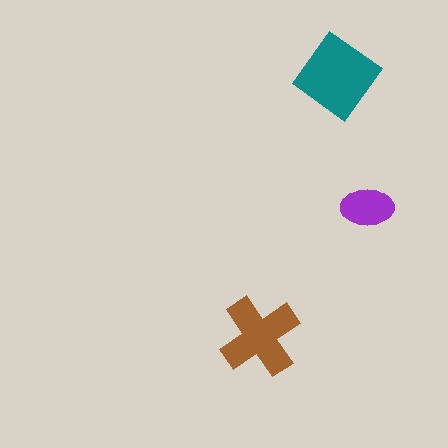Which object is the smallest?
The purple ellipse.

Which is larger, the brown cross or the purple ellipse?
The brown cross.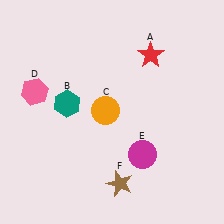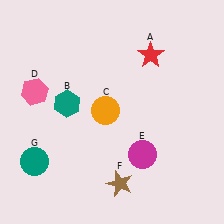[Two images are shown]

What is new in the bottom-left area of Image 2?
A teal circle (G) was added in the bottom-left area of Image 2.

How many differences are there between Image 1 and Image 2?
There is 1 difference between the two images.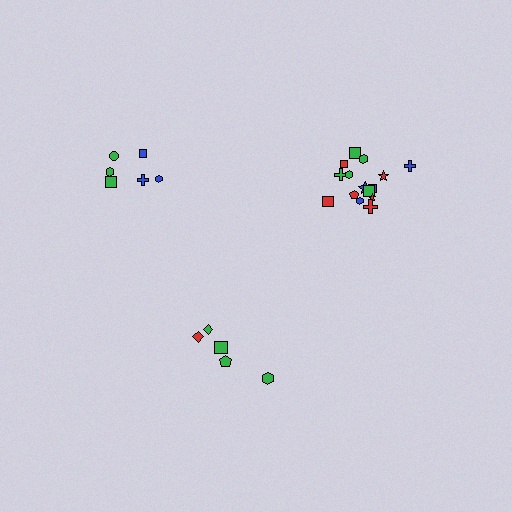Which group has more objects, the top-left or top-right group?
The top-right group.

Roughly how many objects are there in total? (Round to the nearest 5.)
Roughly 25 objects in total.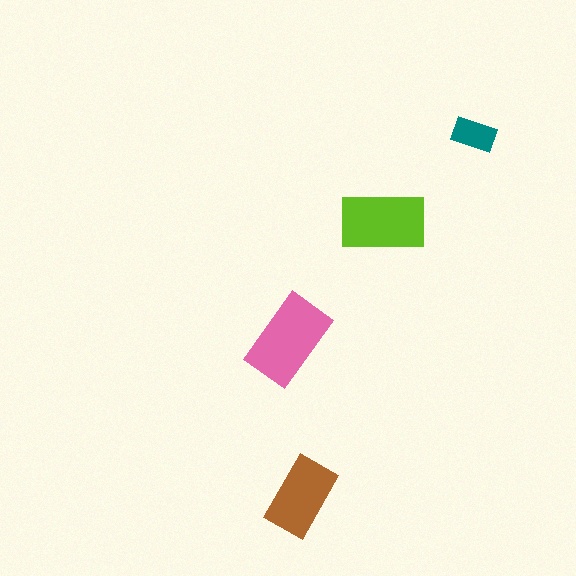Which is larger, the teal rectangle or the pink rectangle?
The pink one.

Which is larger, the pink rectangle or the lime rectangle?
The pink one.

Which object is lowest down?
The brown rectangle is bottommost.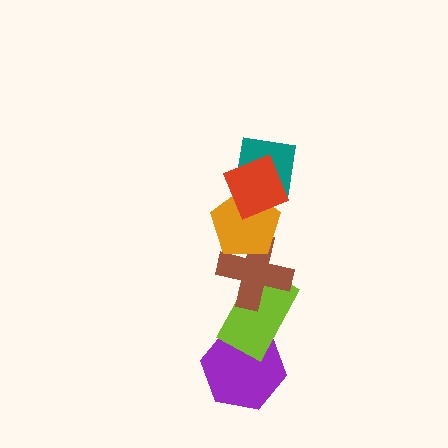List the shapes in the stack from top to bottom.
From top to bottom: the red square, the teal square, the orange pentagon, the brown cross, the lime rectangle, the purple hexagon.